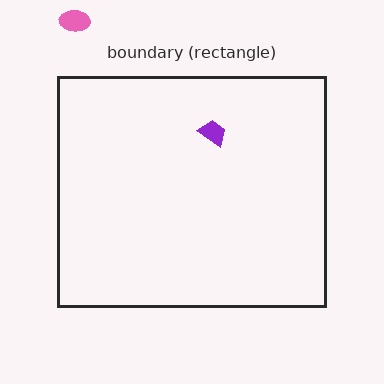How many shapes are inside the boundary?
1 inside, 1 outside.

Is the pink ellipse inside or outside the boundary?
Outside.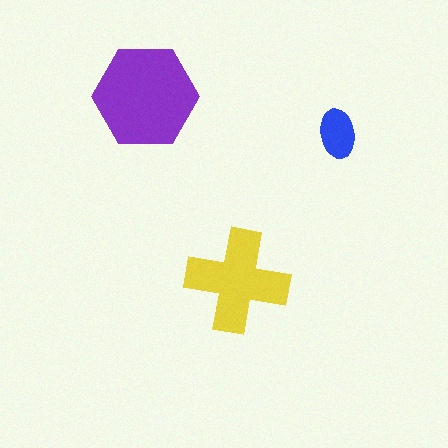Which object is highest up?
The purple hexagon is topmost.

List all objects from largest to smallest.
The purple hexagon, the yellow cross, the blue ellipse.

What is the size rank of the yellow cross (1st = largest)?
2nd.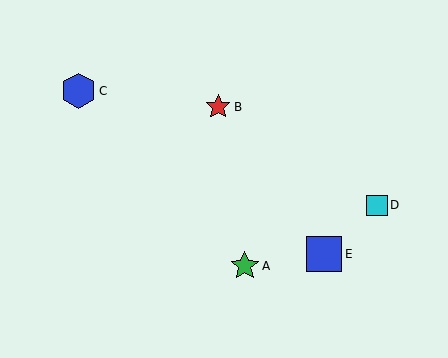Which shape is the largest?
The blue hexagon (labeled C) is the largest.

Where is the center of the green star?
The center of the green star is at (245, 266).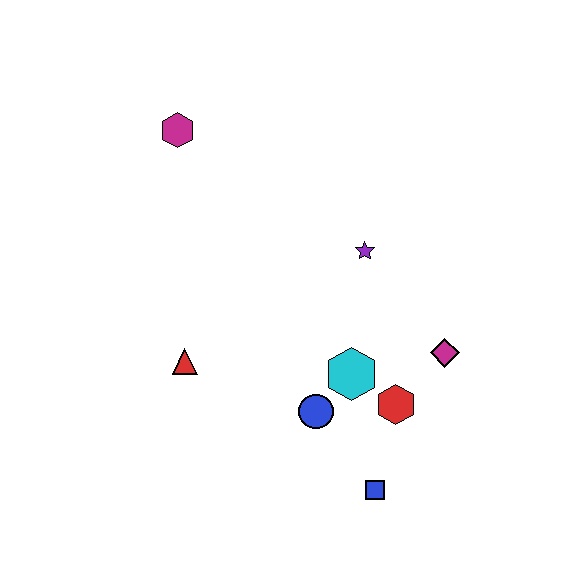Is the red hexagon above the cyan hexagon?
No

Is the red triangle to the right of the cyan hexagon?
No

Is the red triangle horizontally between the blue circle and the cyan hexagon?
No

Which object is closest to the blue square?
The red hexagon is closest to the blue square.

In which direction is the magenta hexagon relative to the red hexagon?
The magenta hexagon is above the red hexagon.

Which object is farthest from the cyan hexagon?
The magenta hexagon is farthest from the cyan hexagon.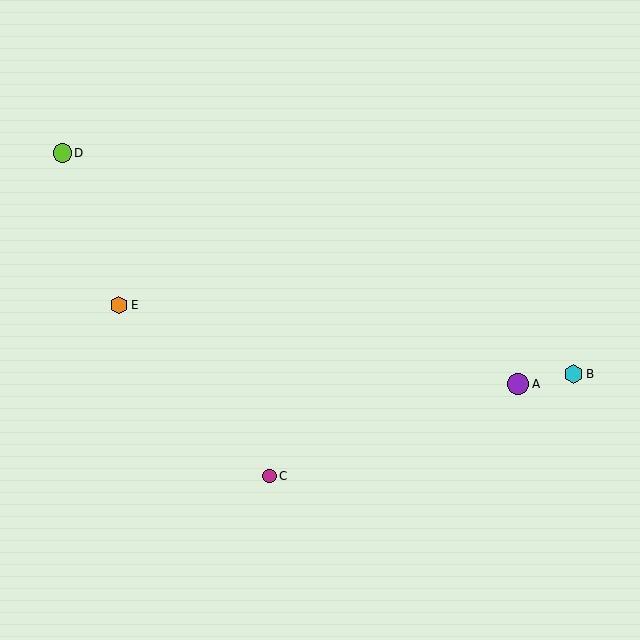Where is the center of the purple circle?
The center of the purple circle is at (518, 384).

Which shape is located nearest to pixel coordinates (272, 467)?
The magenta circle (labeled C) at (270, 476) is nearest to that location.